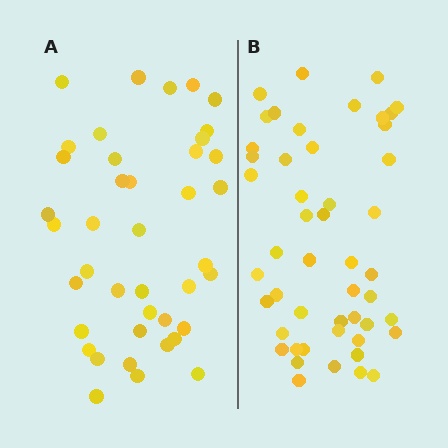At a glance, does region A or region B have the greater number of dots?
Region B (the right region) has more dots.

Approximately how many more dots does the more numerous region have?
Region B has roughly 8 or so more dots than region A.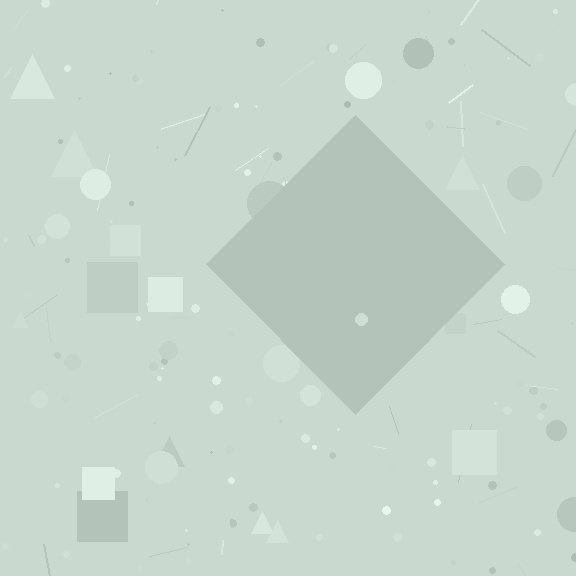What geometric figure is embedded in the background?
A diamond is embedded in the background.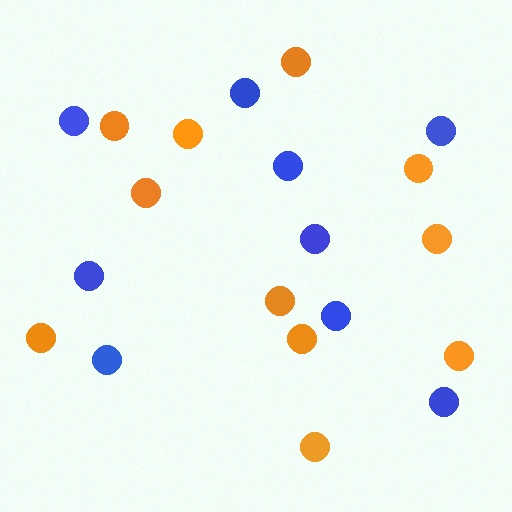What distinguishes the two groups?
There are 2 groups: one group of blue circles (9) and one group of orange circles (11).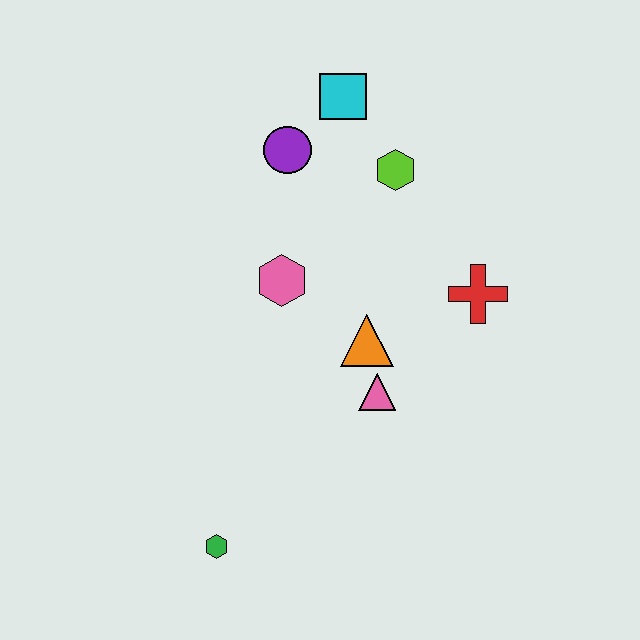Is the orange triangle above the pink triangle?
Yes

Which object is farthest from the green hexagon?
The cyan square is farthest from the green hexagon.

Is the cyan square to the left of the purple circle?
No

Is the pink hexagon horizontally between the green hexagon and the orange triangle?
Yes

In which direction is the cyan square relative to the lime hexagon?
The cyan square is above the lime hexagon.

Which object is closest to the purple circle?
The cyan square is closest to the purple circle.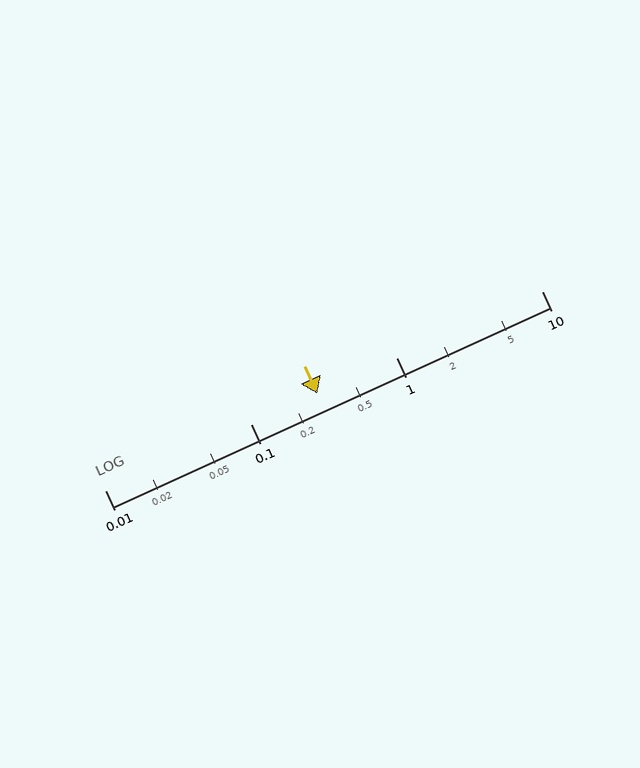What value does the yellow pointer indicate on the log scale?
The pointer indicates approximately 0.29.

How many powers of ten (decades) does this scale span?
The scale spans 3 decades, from 0.01 to 10.